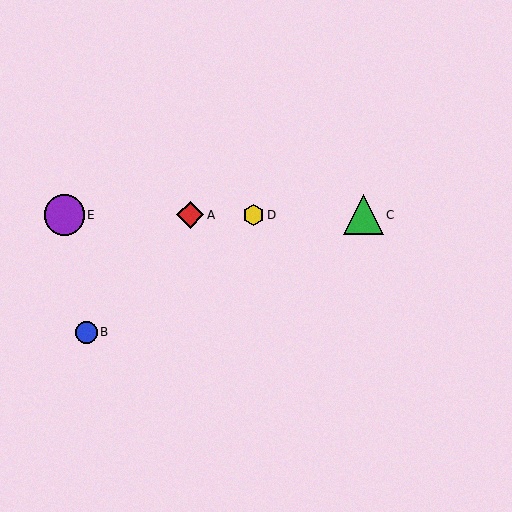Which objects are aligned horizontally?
Objects A, C, D, E are aligned horizontally.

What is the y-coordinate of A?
Object A is at y≈215.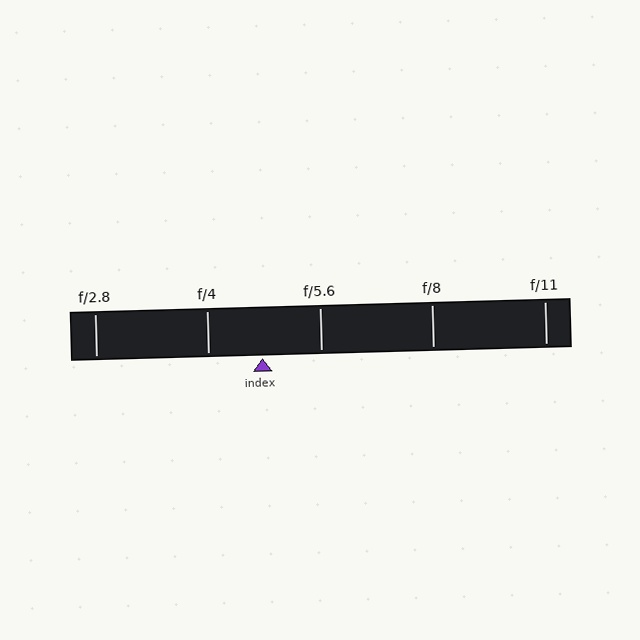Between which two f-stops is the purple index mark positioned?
The index mark is between f/4 and f/5.6.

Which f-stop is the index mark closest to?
The index mark is closest to f/4.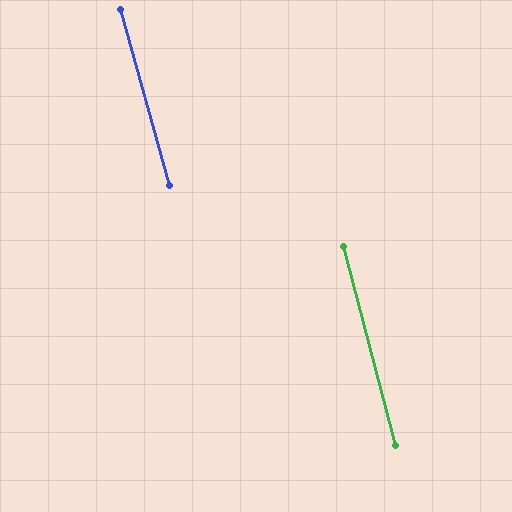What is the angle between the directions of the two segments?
Approximately 1 degree.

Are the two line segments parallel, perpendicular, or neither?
Parallel — their directions differ by only 0.6°.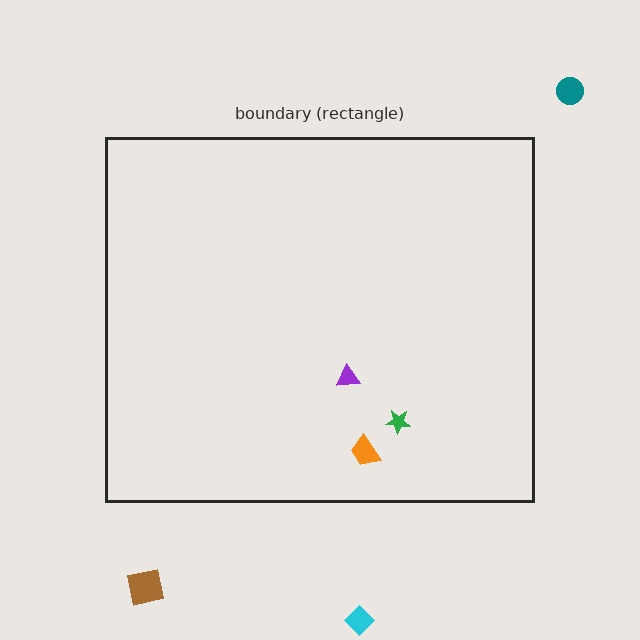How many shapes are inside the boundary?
3 inside, 3 outside.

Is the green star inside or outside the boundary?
Inside.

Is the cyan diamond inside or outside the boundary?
Outside.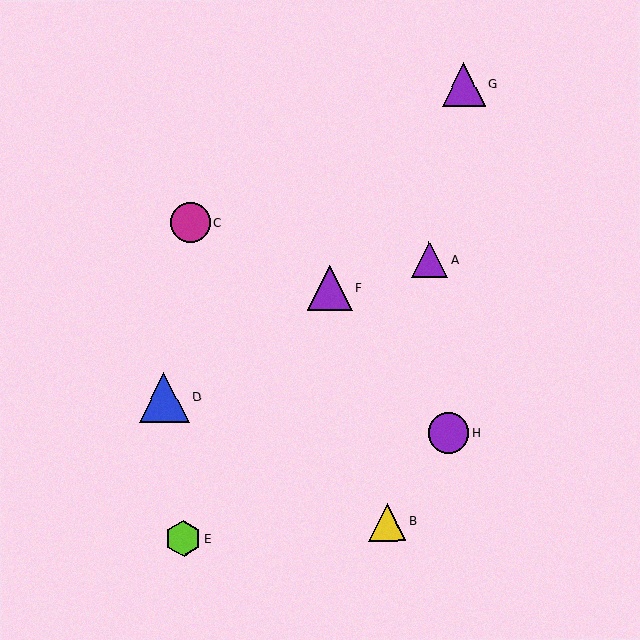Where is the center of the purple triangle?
The center of the purple triangle is at (464, 85).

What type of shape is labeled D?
Shape D is a blue triangle.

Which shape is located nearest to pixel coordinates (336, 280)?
The purple triangle (labeled F) at (329, 288) is nearest to that location.